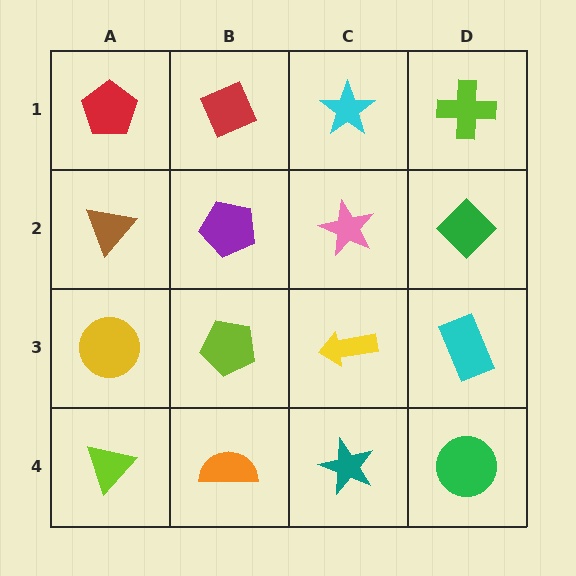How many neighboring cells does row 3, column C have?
4.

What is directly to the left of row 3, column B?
A yellow circle.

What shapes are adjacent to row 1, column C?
A pink star (row 2, column C), a red diamond (row 1, column B), a lime cross (row 1, column D).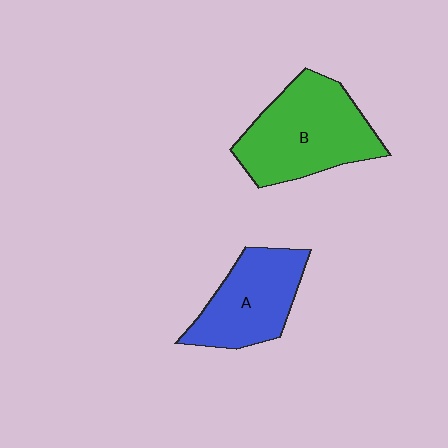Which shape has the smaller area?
Shape A (blue).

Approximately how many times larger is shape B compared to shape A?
Approximately 1.3 times.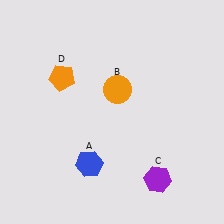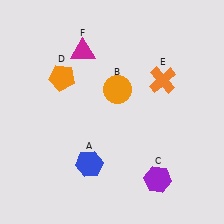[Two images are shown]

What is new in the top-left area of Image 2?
A magenta triangle (F) was added in the top-left area of Image 2.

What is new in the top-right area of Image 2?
An orange cross (E) was added in the top-right area of Image 2.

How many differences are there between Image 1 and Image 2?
There are 2 differences between the two images.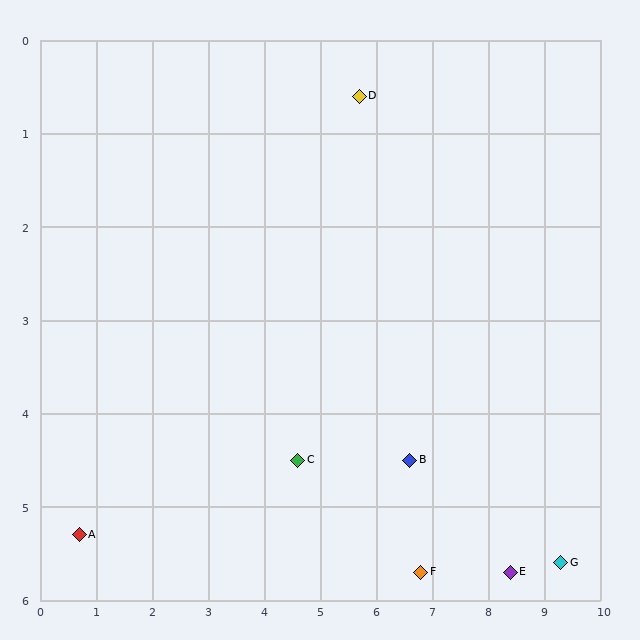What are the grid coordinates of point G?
Point G is at approximately (9.3, 5.6).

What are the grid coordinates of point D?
Point D is at approximately (5.7, 0.6).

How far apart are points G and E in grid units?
Points G and E are about 0.9 grid units apart.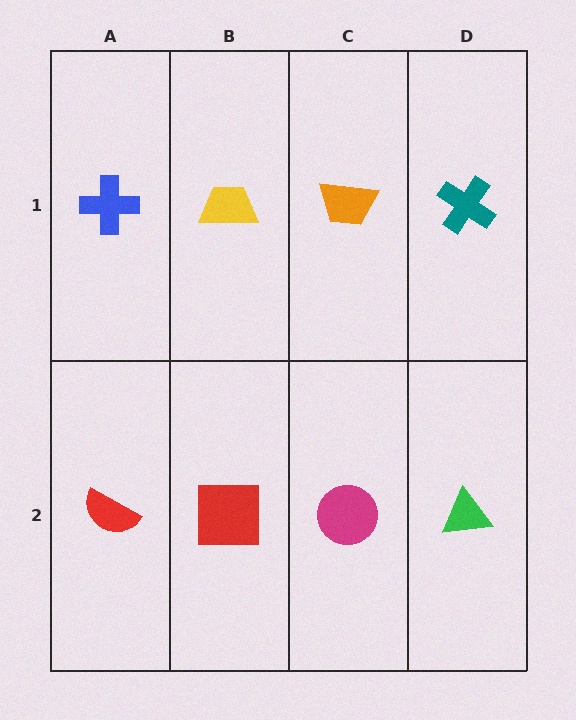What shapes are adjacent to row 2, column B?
A yellow trapezoid (row 1, column B), a red semicircle (row 2, column A), a magenta circle (row 2, column C).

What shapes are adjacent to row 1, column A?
A red semicircle (row 2, column A), a yellow trapezoid (row 1, column B).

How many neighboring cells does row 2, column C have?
3.